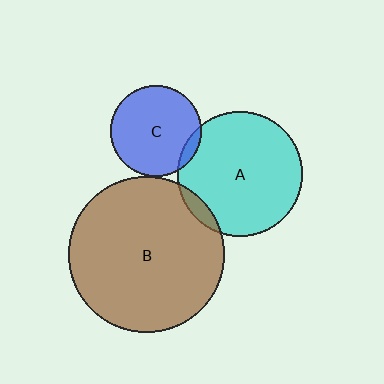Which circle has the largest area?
Circle B (brown).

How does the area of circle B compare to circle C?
Approximately 2.9 times.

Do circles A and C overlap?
Yes.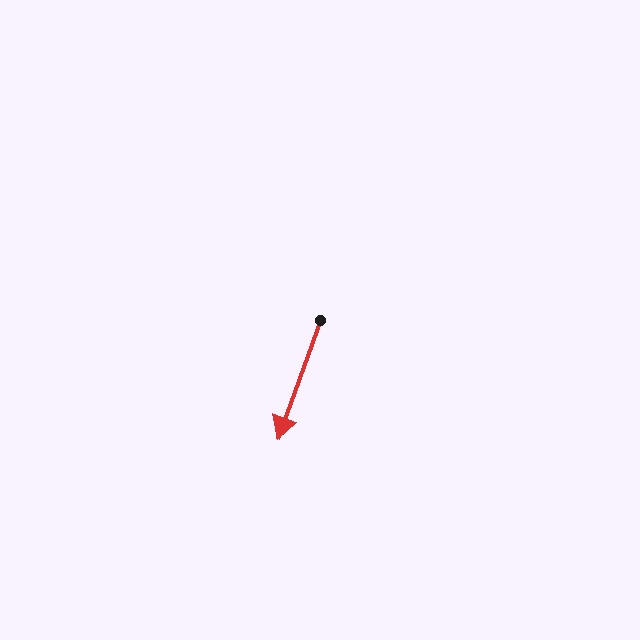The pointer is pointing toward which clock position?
Roughly 7 o'clock.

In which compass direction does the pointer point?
South.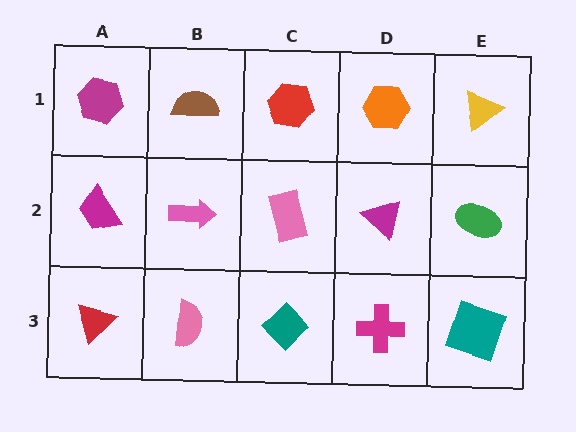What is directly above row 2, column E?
A yellow triangle.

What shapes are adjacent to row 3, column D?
A magenta triangle (row 2, column D), a teal diamond (row 3, column C), a teal square (row 3, column E).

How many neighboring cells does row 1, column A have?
2.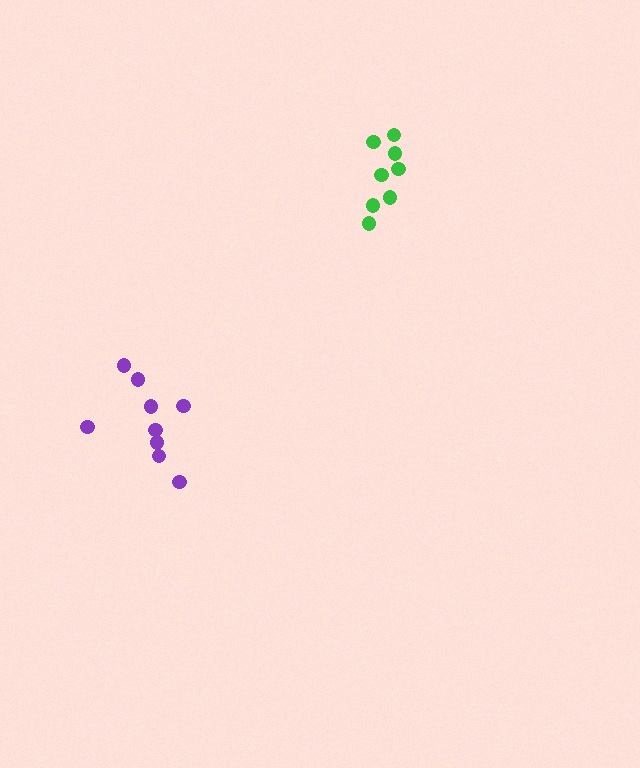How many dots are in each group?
Group 1: 8 dots, Group 2: 9 dots (17 total).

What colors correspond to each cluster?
The clusters are colored: green, purple.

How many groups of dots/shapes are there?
There are 2 groups.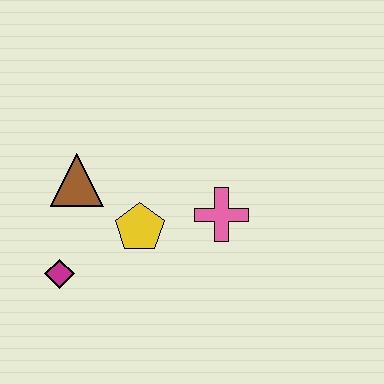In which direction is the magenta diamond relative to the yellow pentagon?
The magenta diamond is to the left of the yellow pentagon.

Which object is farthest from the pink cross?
The magenta diamond is farthest from the pink cross.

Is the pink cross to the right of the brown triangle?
Yes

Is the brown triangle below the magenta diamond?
No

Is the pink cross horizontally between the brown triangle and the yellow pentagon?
No